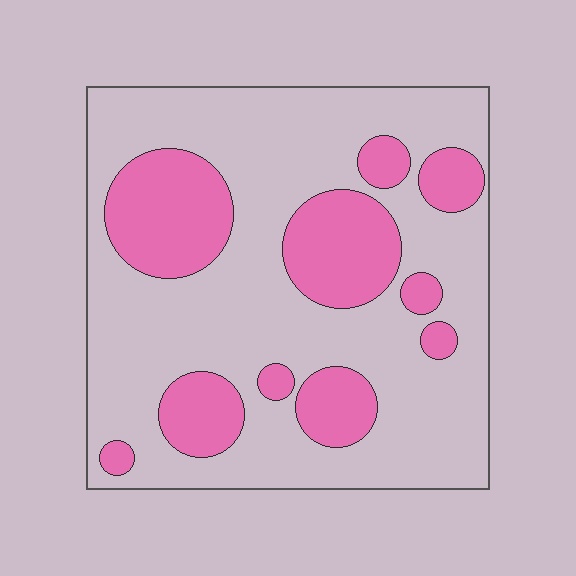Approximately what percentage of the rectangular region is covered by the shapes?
Approximately 30%.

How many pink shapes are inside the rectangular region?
10.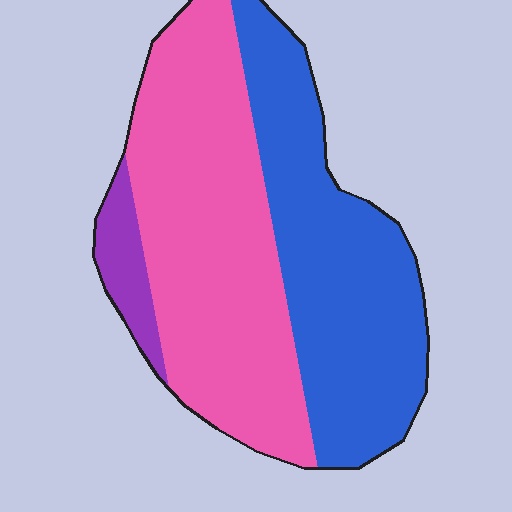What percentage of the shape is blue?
Blue takes up about two fifths (2/5) of the shape.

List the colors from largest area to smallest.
From largest to smallest: pink, blue, purple.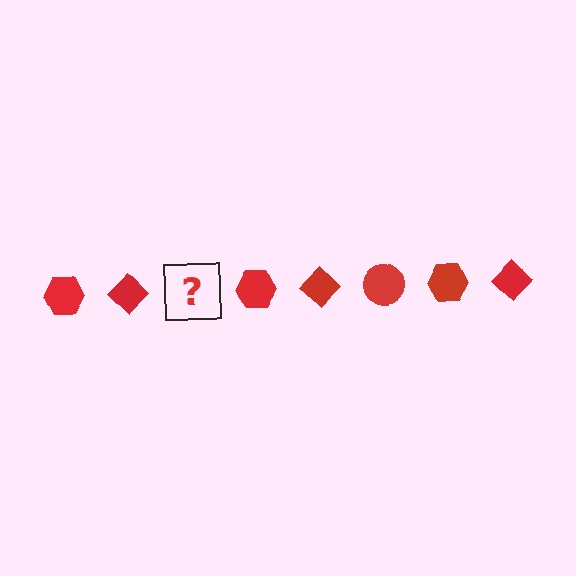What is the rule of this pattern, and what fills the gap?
The rule is that the pattern cycles through hexagon, diamond, circle shapes in red. The gap should be filled with a red circle.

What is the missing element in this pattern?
The missing element is a red circle.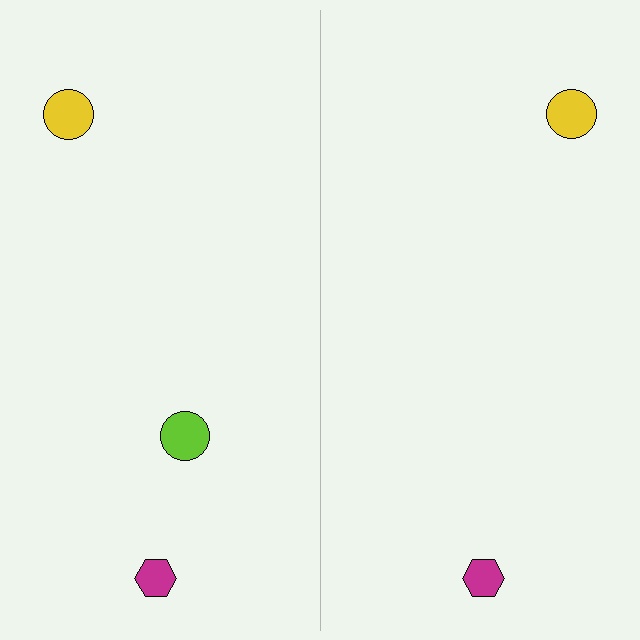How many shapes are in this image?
There are 5 shapes in this image.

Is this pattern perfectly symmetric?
No, the pattern is not perfectly symmetric. A lime circle is missing from the right side.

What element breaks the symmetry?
A lime circle is missing from the right side.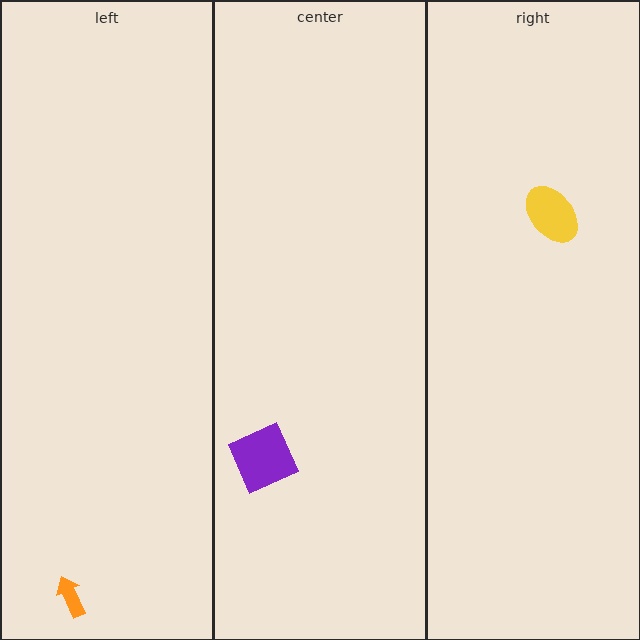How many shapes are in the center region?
1.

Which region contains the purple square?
The center region.